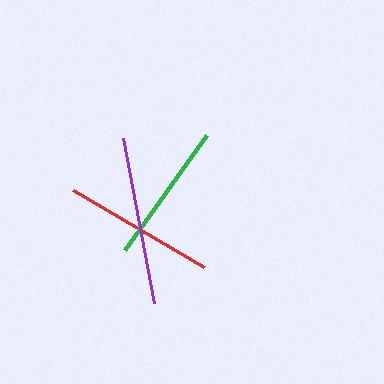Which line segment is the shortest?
The green line is the shortest at approximately 141 pixels.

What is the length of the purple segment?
The purple segment is approximately 168 pixels long.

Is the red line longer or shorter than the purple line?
The purple line is longer than the red line.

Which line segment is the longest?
The purple line is the longest at approximately 168 pixels.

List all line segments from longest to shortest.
From longest to shortest: purple, red, green.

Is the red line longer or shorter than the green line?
The red line is longer than the green line.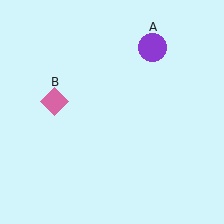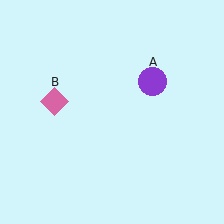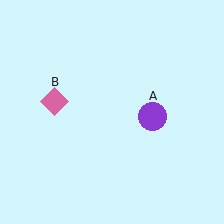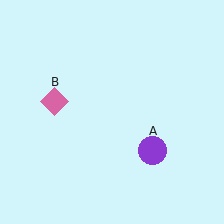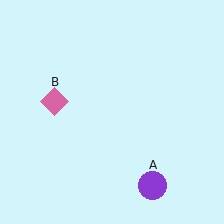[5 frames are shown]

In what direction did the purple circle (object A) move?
The purple circle (object A) moved down.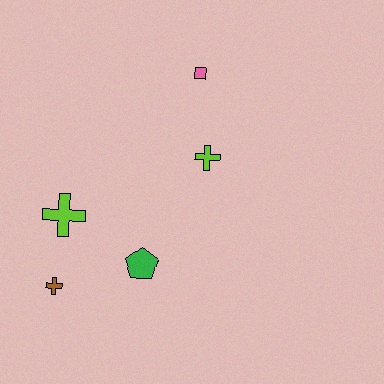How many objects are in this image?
There are 5 objects.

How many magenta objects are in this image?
There are no magenta objects.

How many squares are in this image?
There is 1 square.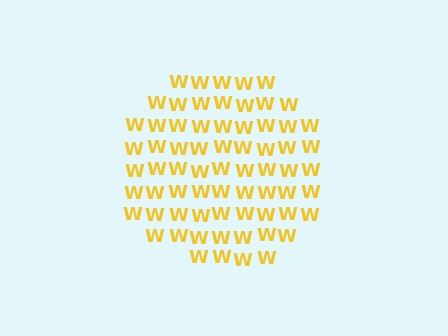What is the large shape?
The large shape is a circle.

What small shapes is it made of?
It is made of small letter W's.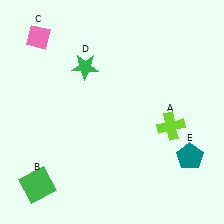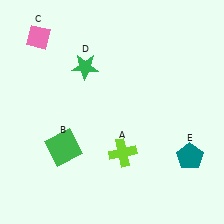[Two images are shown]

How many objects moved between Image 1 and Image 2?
2 objects moved between the two images.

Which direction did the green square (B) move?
The green square (B) moved up.